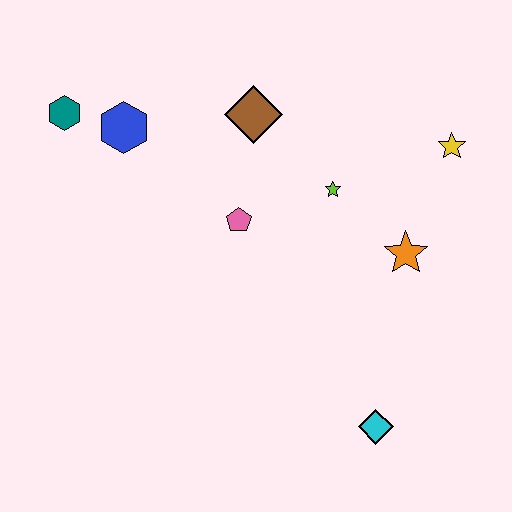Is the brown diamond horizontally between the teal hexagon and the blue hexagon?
No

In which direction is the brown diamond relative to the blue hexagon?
The brown diamond is to the right of the blue hexagon.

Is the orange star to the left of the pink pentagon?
No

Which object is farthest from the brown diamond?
The cyan diamond is farthest from the brown diamond.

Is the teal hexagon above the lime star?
Yes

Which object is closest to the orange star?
The lime star is closest to the orange star.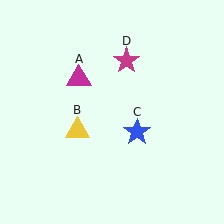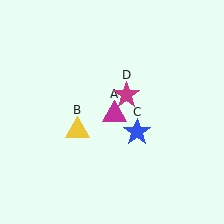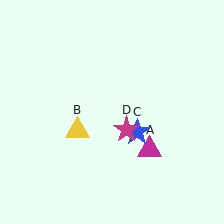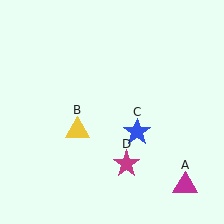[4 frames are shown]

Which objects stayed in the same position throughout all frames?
Yellow triangle (object B) and blue star (object C) remained stationary.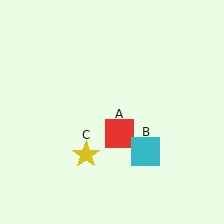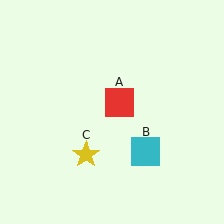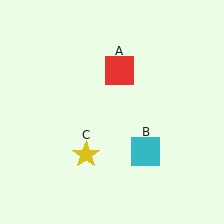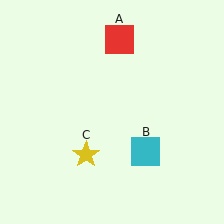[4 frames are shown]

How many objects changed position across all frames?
1 object changed position: red square (object A).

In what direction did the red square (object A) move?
The red square (object A) moved up.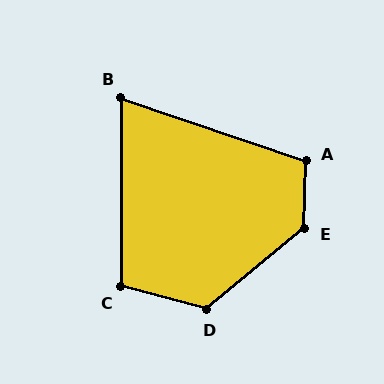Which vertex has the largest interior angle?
E, at approximately 131 degrees.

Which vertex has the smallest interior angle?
B, at approximately 71 degrees.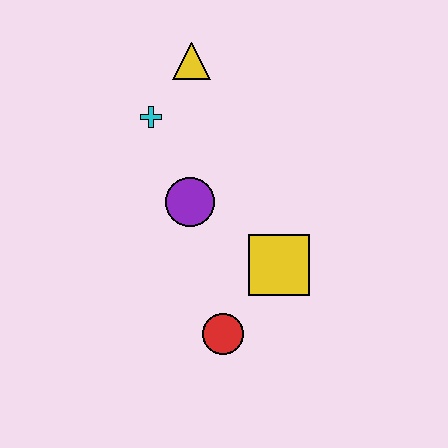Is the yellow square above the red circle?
Yes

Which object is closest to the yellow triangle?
The cyan cross is closest to the yellow triangle.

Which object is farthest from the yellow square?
The yellow triangle is farthest from the yellow square.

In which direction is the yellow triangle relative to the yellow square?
The yellow triangle is above the yellow square.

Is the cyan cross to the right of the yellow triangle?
No